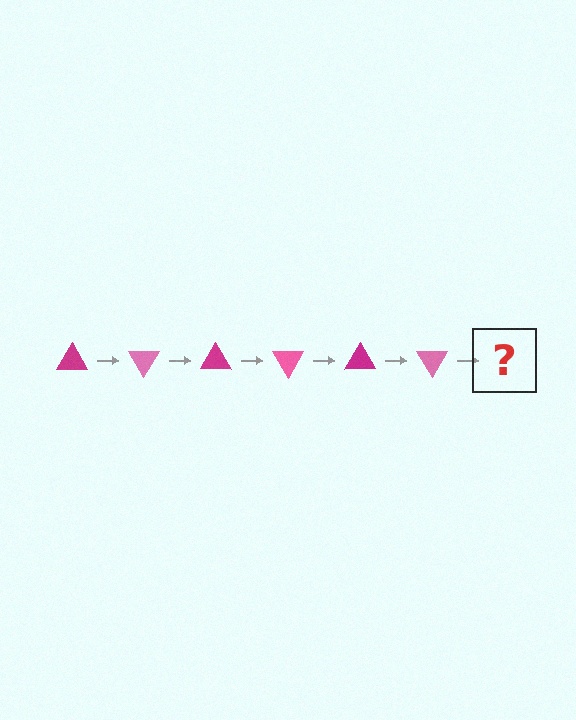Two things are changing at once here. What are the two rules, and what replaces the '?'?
The two rules are that it rotates 60 degrees each step and the color cycles through magenta and pink. The '?' should be a magenta triangle, rotated 360 degrees from the start.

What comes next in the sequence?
The next element should be a magenta triangle, rotated 360 degrees from the start.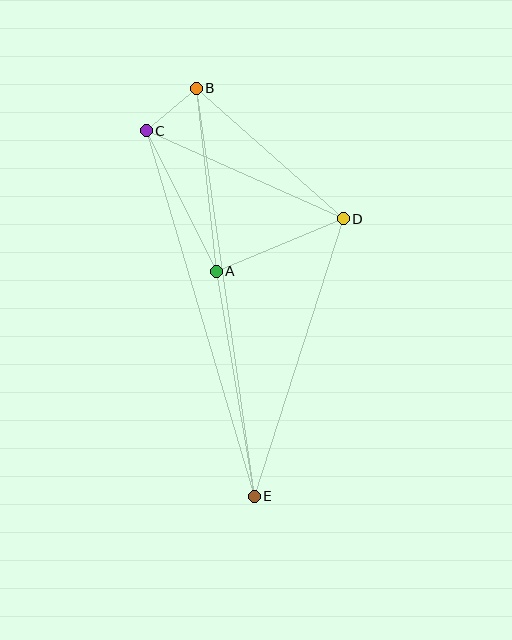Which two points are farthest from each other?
Points B and E are farthest from each other.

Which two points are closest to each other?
Points B and C are closest to each other.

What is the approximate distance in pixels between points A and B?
The distance between A and B is approximately 184 pixels.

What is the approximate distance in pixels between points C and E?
The distance between C and E is approximately 381 pixels.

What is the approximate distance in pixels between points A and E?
The distance between A and E is approximately 228 pixels.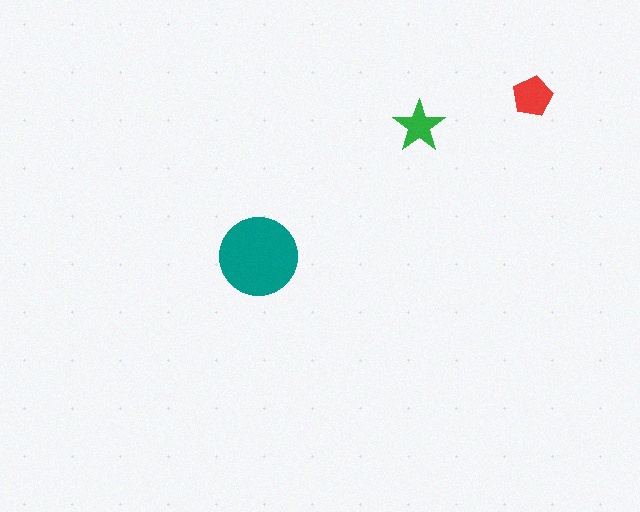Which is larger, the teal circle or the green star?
The teal circle.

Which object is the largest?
The teal circle.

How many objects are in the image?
There are 3 objects in the image.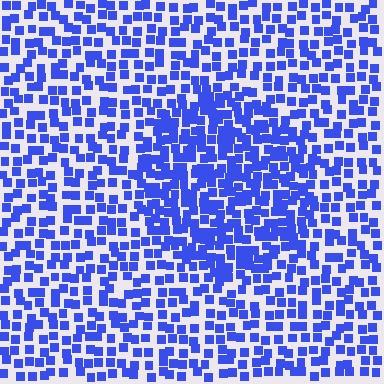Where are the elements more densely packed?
The elements are more densely packed inside the circle boundary.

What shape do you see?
I see a circle.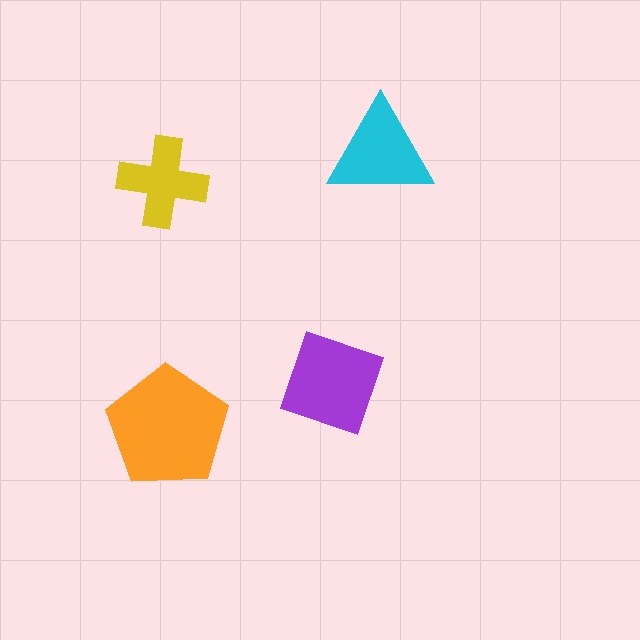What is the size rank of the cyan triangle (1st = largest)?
3rd.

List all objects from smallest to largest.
The yellow cross, the cyan triangle, the purple diamond, the orange pentagon.